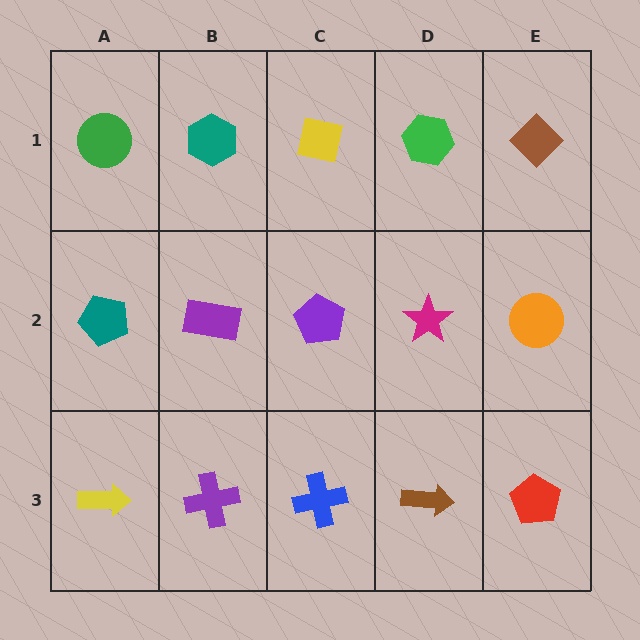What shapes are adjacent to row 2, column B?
A teal hexagon (row 1, column B), a purple cross (row 3, column B), a teal pentagon (row 2, column A), a purple pentagon (row 2, column C).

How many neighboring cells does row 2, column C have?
4.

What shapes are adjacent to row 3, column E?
An orange circle (row 2, column E), a brown arrow (row 3, column D).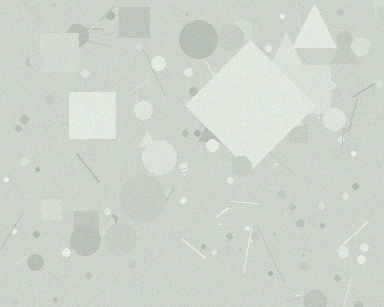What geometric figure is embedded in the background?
A diamond is embedded in the background.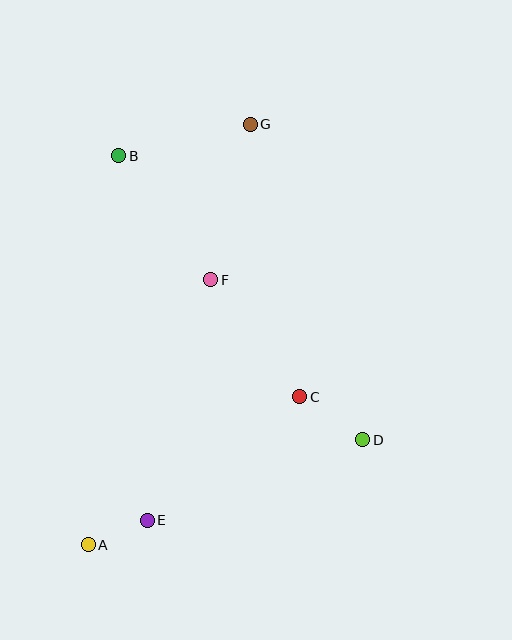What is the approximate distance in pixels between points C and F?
The distance between C and F is approximately 147 pixels.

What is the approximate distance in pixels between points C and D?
The distance between C and D is approximately 77 pixels.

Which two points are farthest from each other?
Points A and G are farthest from each other.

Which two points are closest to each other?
Points A and E are closest to each other.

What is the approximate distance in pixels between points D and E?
The distance between D and E is approximately 230 pixels.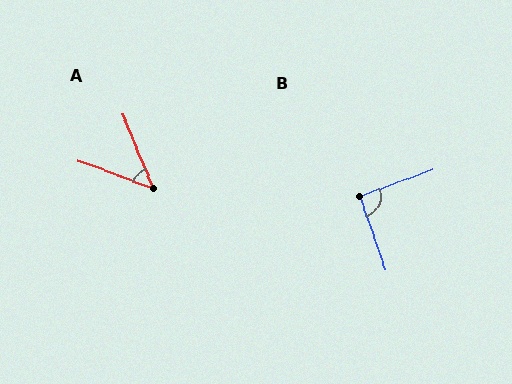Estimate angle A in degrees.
Approximately 47 degrees.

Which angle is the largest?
B, at approximately 91 degrees.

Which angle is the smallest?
A, at approximately 47 degrees.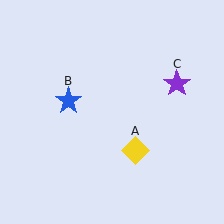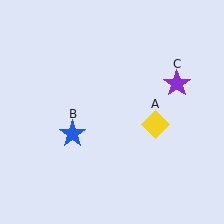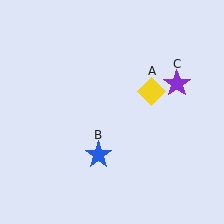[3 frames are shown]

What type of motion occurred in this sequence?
The yellow diamond (object A), blue star (object B) rotated counterclockwise around the center of the scene.